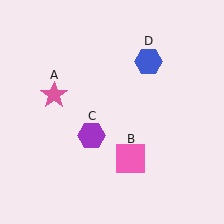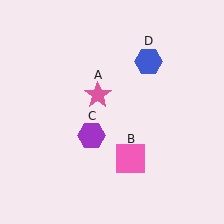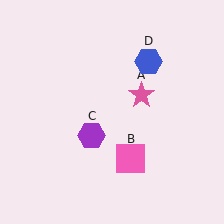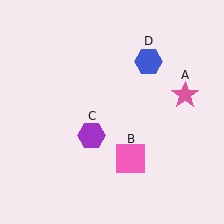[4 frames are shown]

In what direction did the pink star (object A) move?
The pink star (object A) moved right.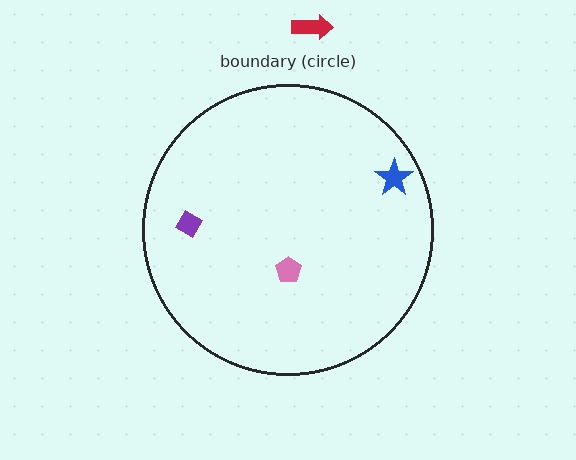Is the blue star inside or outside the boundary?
Inside.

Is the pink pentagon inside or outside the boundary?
Inside.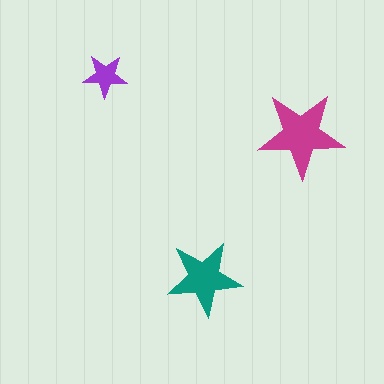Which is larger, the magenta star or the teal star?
The magenta one.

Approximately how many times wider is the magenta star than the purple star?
About 2 times wider.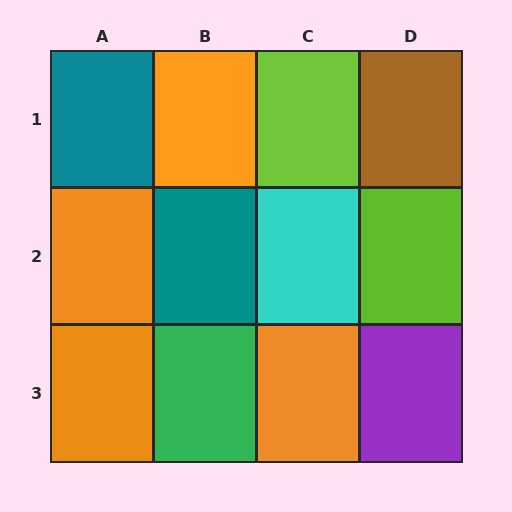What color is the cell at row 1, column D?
Brown.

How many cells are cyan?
1 cell is cyan.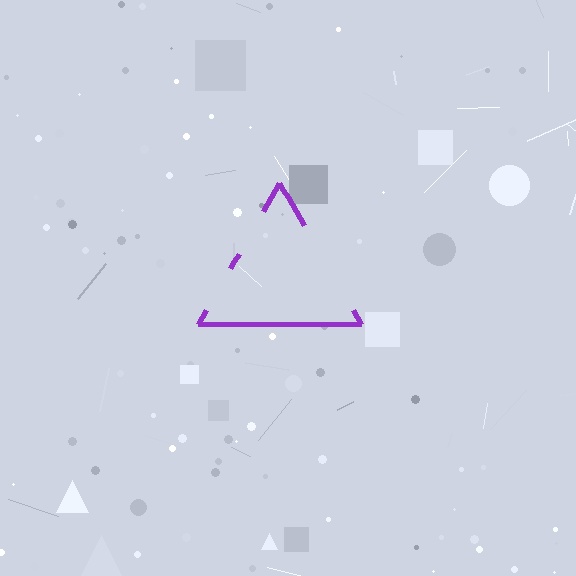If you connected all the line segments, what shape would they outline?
They would outline a triangle.